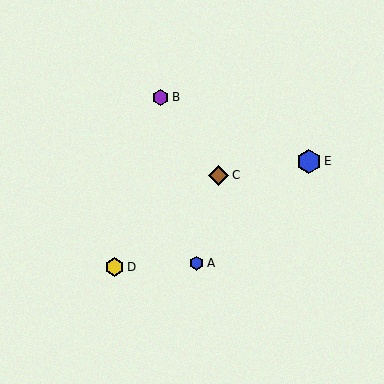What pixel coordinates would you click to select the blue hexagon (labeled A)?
Click at (197, 263) to select the blue hexagon A.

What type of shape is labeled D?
Shape D is a yellow hexagon.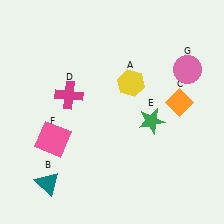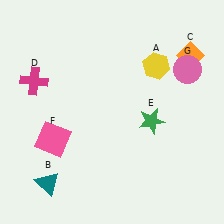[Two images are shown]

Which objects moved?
The objects that moved are: the yellow hexagon (A), the orange diamond (C), the magenta cross (D).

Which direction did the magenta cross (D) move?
The magenta cross (D) moved left.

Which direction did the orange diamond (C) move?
The orange diamond (C) moved up.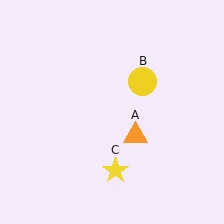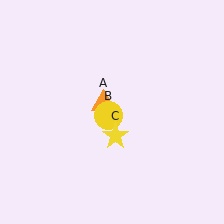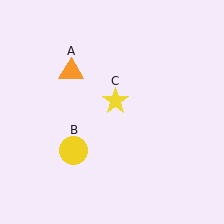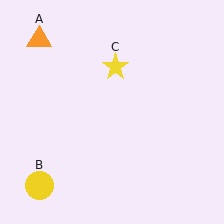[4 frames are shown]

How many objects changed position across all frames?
3 objects changed position: orange triangle (object A), yellow circle (object B), yellow star (object C).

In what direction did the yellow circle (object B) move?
The yellow circle (object B) moved down and to the left.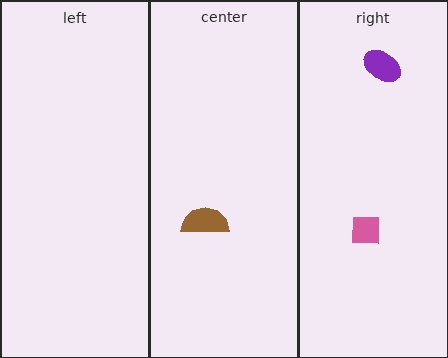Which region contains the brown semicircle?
The center region.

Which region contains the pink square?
The right region.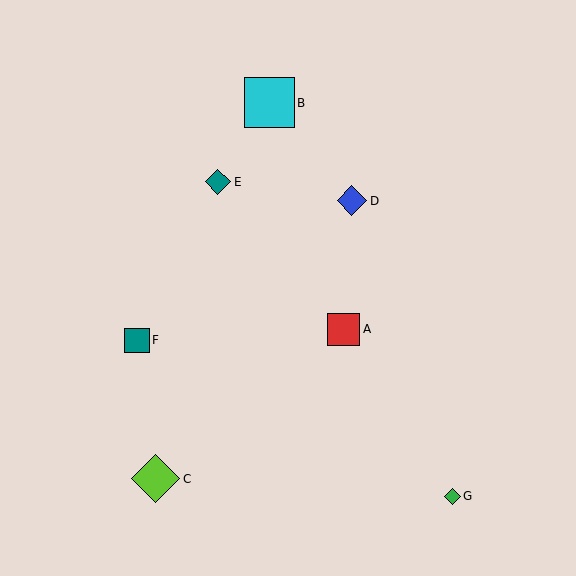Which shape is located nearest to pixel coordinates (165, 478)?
The lime diamond (labeled C) at (155, 479) is nearest to that location.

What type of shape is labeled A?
Shape A is a red square.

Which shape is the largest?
The cyan square (labeled B) is the largest.